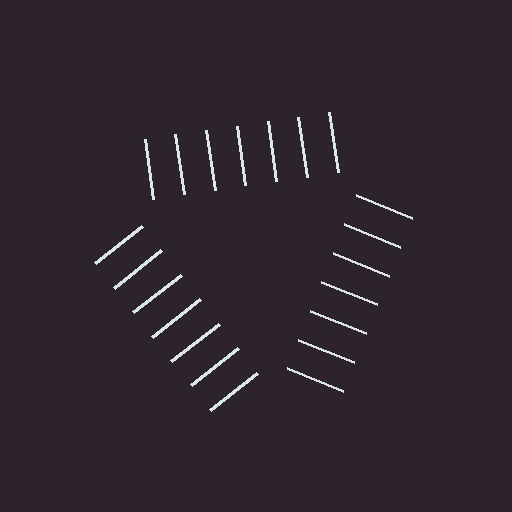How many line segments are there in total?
21 — 7 along each of the 3 edges.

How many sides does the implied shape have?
3 sides — the line-ends trace a triangle.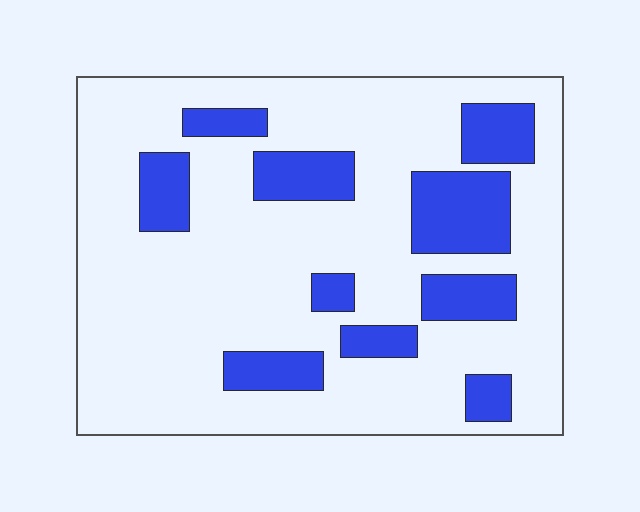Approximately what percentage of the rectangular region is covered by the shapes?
Approximately 25%.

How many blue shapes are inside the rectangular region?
10.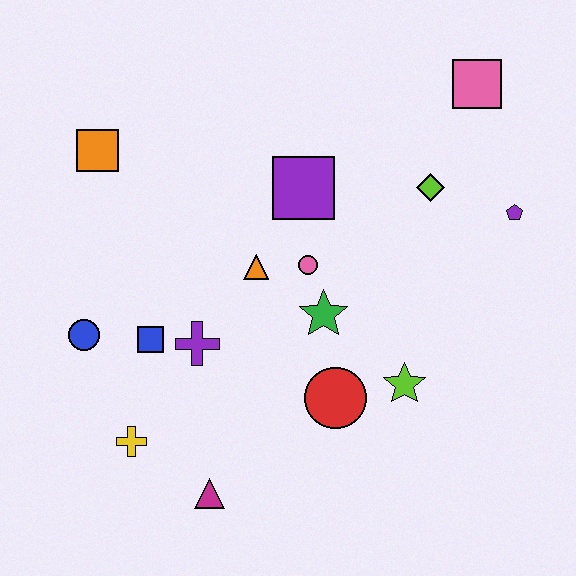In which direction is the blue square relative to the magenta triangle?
The blue square is above the magenta triangle.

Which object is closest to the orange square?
The blue circle is closest to the orange square.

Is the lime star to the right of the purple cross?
Yes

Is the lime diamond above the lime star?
Yes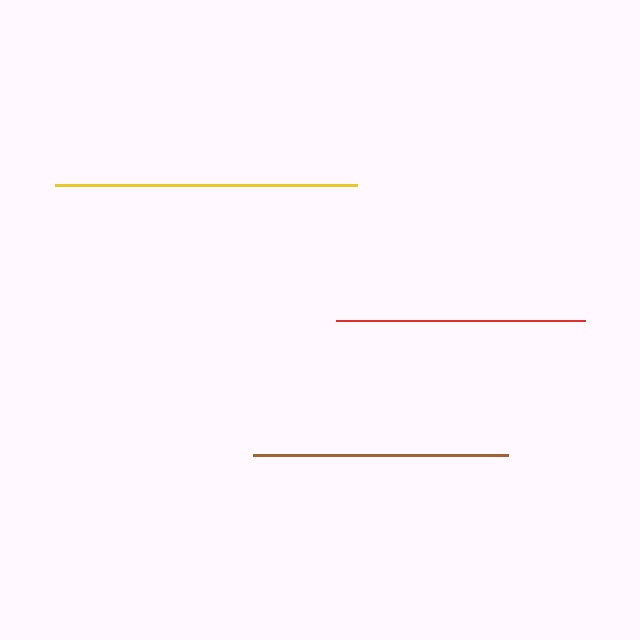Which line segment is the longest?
The yellow line is the longest at approximately 301 pixels.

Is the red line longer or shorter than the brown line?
The brown line is longer than the red line.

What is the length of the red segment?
The red segment is approximately 250 pixels long.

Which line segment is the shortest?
The red line is the shortest at approximately 250 pixels.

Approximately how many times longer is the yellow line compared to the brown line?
The yellow line is approximately 1.2 times the length of the brown line.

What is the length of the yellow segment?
The yellow segment is approximately 301 pixels long.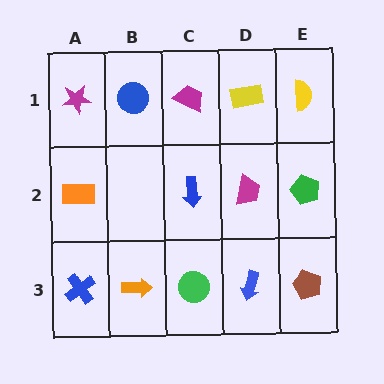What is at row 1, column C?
A magenta trapezoid.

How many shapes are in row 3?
5 shapes.